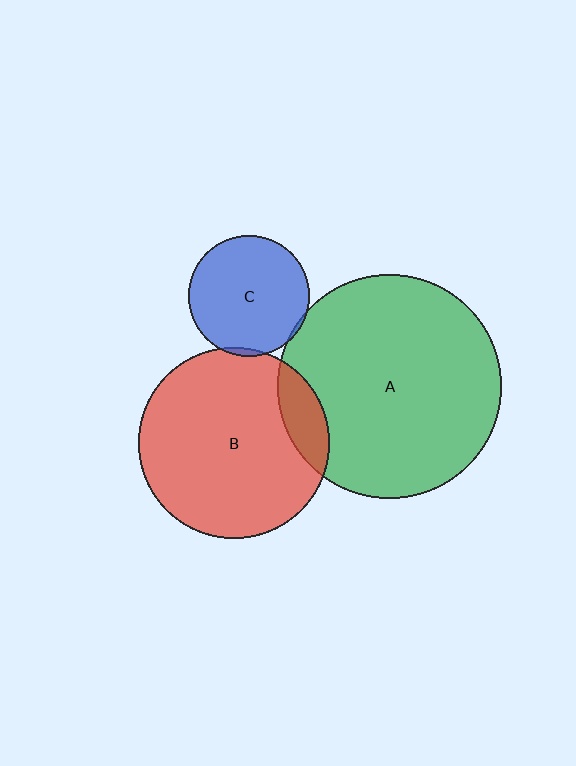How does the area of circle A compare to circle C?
Approximately 3.4 times.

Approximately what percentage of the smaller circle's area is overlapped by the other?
Approximately 5%.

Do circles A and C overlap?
Yes.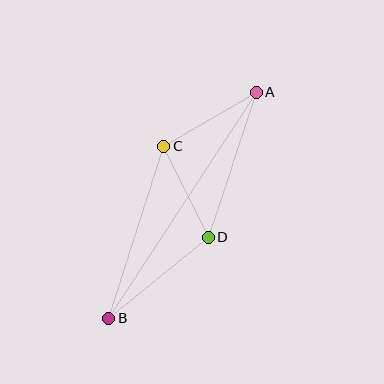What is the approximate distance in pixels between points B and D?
The distance between B and D is approximately 128 pixels.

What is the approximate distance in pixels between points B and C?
The distance between B and C is approximately 180 pixels.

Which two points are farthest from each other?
Points A and B are farthest from each other.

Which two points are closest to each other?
Points C and D are closest to each other.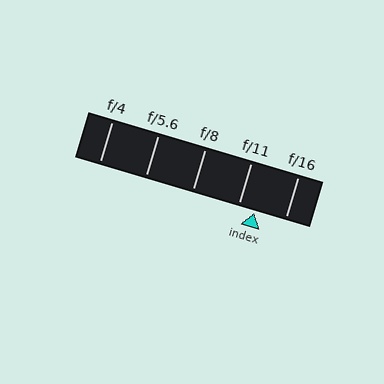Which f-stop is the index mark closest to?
The index mark is closest to f/11.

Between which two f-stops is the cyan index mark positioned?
The index mark is between f/11 and f/16.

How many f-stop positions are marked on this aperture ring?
There are 5 f-stop positions marked.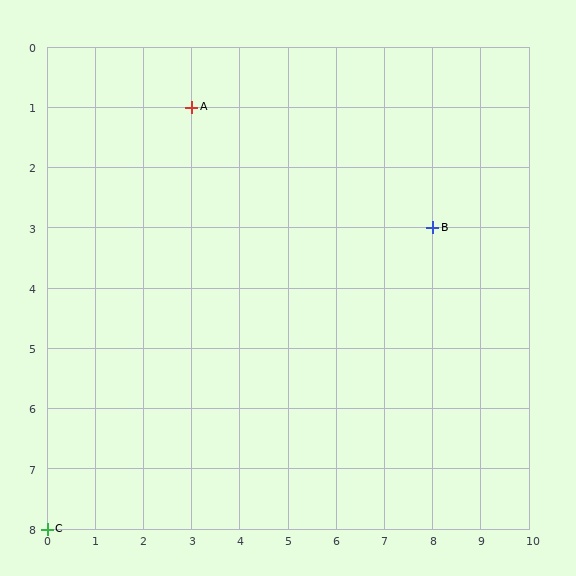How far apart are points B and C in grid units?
Points B and C are 8 columns and 5 rows apart (about 9.4 grid units diagonally).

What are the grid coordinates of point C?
Point C is at grid coordinates (0, 8).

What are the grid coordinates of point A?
Point A is at grid coordinates (3, 1).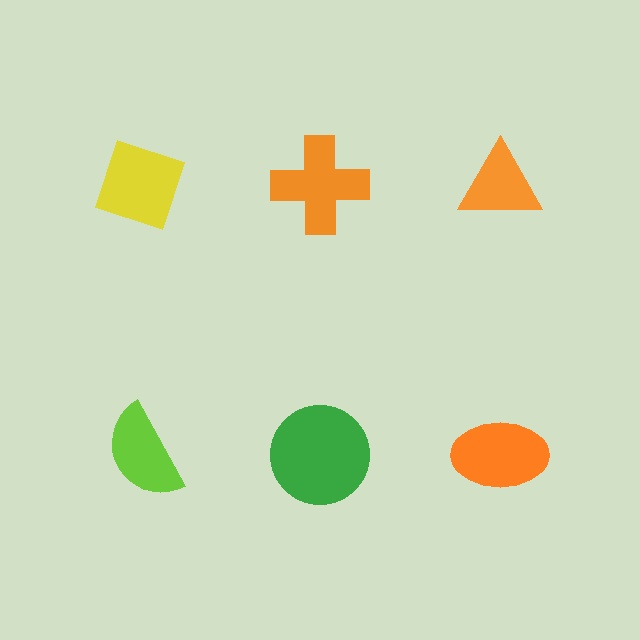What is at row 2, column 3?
An orange ellipse.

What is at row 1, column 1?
A yellow diamond.